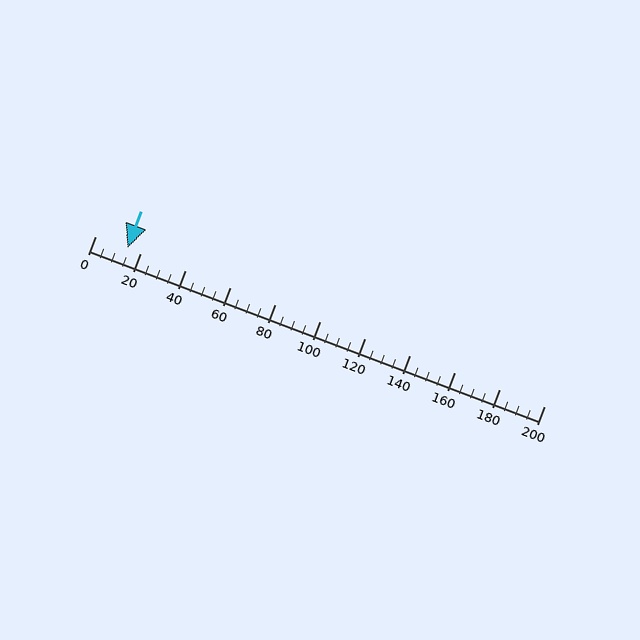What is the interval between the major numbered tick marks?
The major tick marks are spaced 20 units apart.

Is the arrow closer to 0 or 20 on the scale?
The arrow is closer to 20.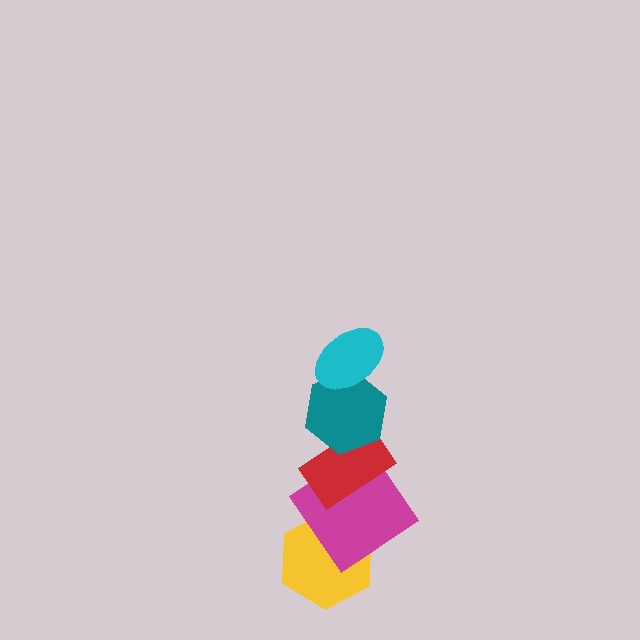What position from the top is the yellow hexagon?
The yellow hexagon is 5th from the top.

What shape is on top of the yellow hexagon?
The magenta diamond is on top of the yellow hexagon.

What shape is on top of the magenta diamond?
The red rectangle is on top of the magenta diamond.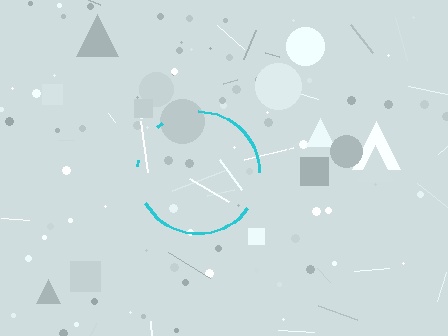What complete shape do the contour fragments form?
The contour fragments form a circle.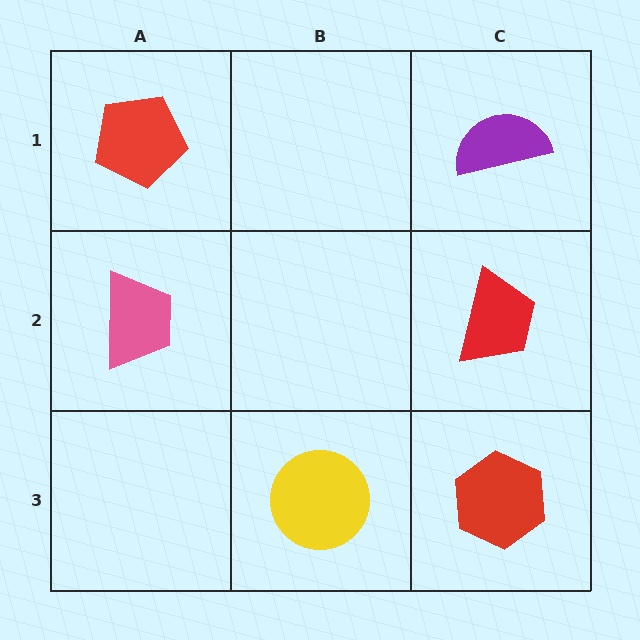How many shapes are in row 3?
2 shapes.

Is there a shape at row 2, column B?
No, that cell is empty.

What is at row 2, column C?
A red trapezoid.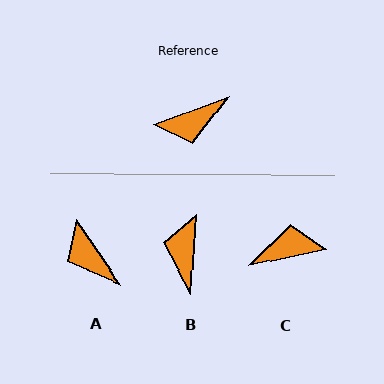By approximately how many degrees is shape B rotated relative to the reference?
Approximately 114 degrees clockwise.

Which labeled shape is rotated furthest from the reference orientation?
C, about 172 degrees away.